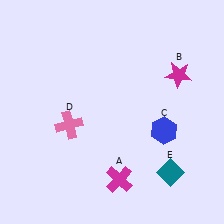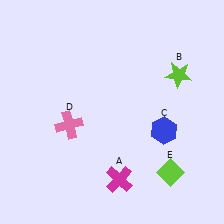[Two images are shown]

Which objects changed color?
B changed from magenta to lime. E changed from teal to lime.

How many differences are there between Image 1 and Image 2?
There are 2 differences between the two images.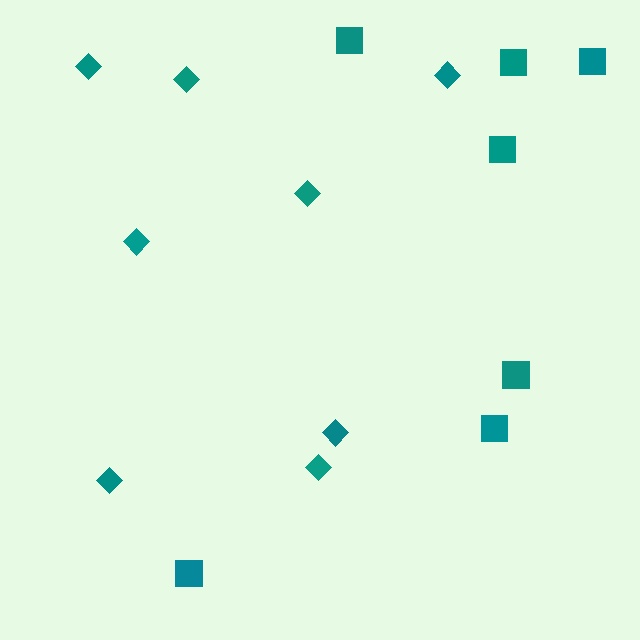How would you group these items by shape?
There are 2 groups: one group of diamonds (8) and one group of squares (7).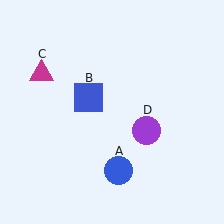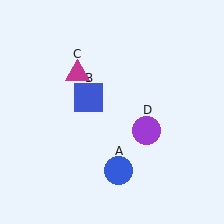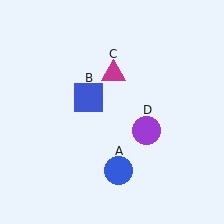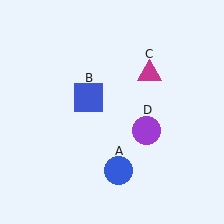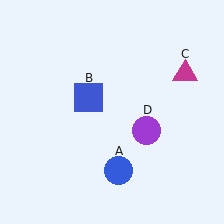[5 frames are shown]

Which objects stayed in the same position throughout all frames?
Blue circle (object A) and blue square (object B) and purple circle (object D) remained stationary.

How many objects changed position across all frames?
1 object changed position: magenta triangle (object C).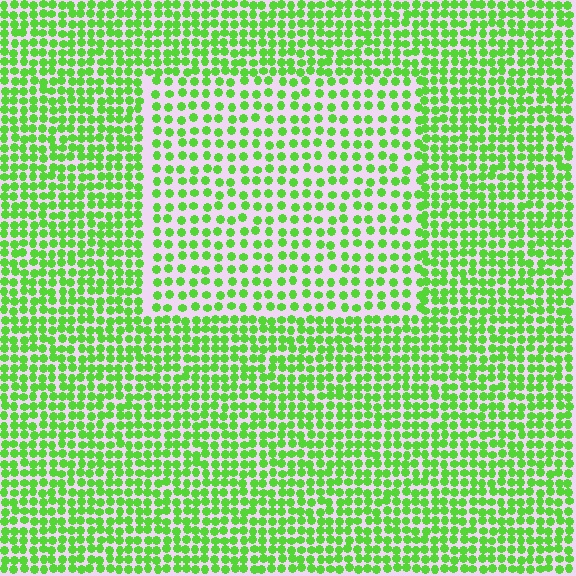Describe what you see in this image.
The image contains small lime elements arranged at two different densities. A rectangle-shaped region is visible where the elements are less densely packed than the surrounding area.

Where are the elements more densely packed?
The elements are more densely packed outside the rectangle boundary.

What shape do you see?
I see a rectangle.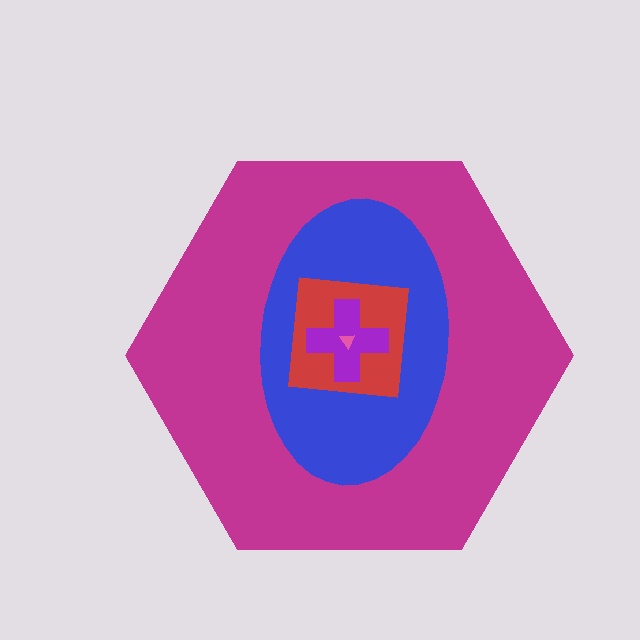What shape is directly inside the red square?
The purple cross.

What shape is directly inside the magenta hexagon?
The blue ellipse.